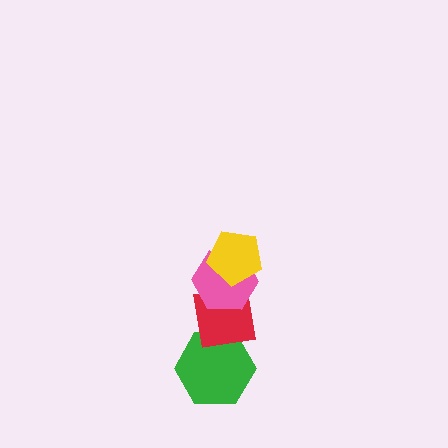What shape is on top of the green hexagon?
The red square is on top of the green hexagon.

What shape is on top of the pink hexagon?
The yellow pentagon is on top of the pink hexagon.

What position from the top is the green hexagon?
The green hexagon is 4th from the top.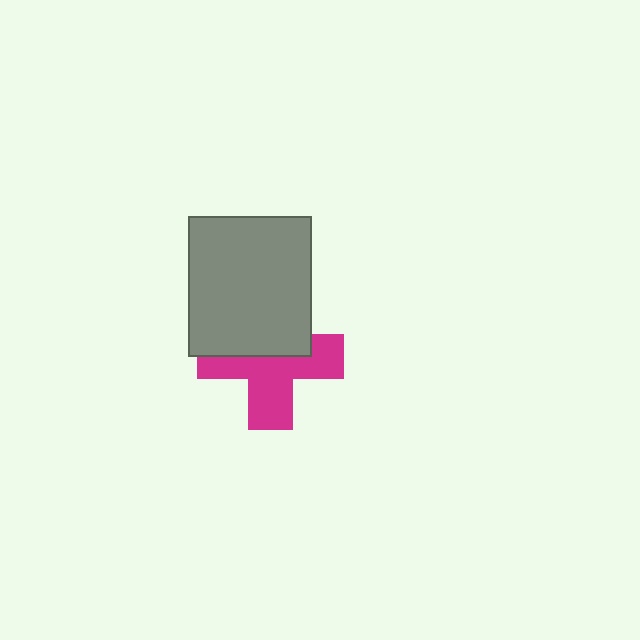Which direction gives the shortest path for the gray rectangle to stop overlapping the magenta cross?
Moving up gives the shortest separation.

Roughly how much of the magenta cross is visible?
About half of it is visible (roughly 55%).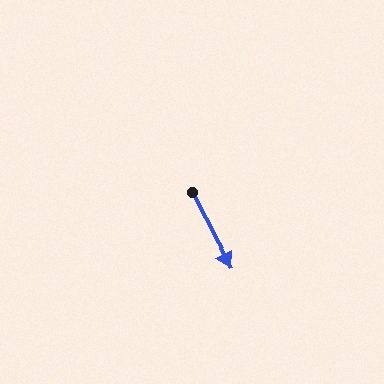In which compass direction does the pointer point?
Southeast.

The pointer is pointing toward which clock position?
Roughly 5 o'clock.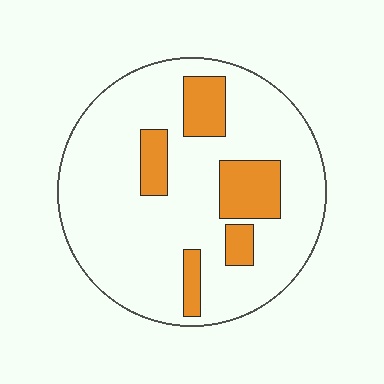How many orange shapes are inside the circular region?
5.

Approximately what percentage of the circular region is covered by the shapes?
Approximately 20%.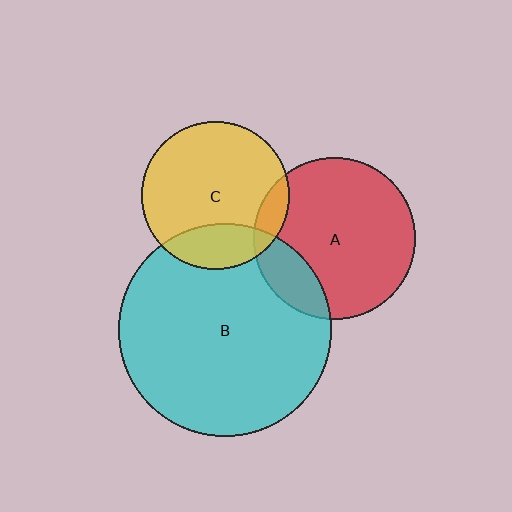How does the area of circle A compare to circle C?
Approximately 1.2 times.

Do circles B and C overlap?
Yes.